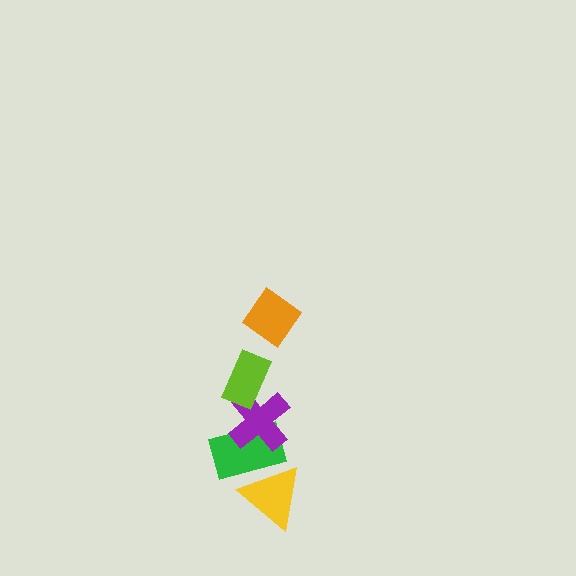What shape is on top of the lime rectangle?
The orange diamond is on top of the lime rectangle.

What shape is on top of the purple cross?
The lime rectangle is on top of the purple cross.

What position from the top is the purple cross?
The purple cross is 3rd from the top.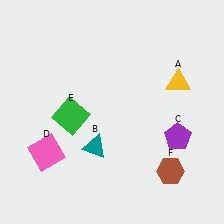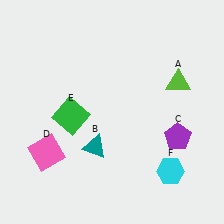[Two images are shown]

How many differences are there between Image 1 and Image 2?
There are 2 differences between the two images.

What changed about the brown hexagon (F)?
In Image 1, F is brown. In Image 2, it changed to cyan.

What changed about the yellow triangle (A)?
In Image 1, A is yellow. In Image 2, it changed to lime.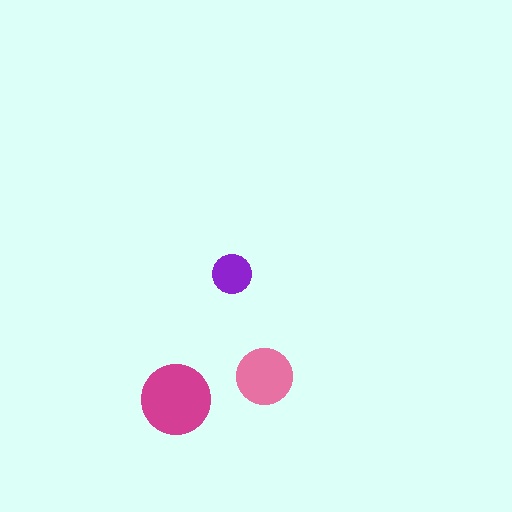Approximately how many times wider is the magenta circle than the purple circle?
About 2 times wider.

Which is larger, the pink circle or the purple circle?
The pink one.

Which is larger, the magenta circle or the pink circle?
The magenta one.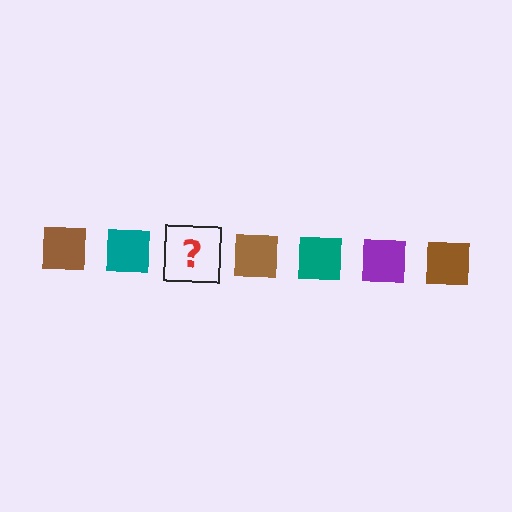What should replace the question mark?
The question mark should be replaced with a purple square.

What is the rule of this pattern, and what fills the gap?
The rule is that the pattern cycles through brown, teal, purple squares. The gap should be filled with a purple square.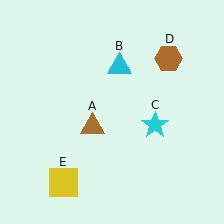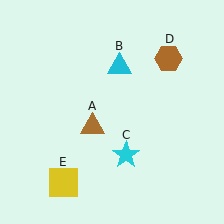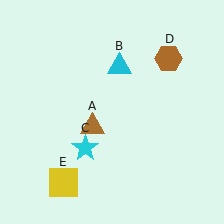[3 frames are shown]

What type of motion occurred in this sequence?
The cyan star (object C) rotated clockwise around the center of the scene.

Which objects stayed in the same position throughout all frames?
Brown triangle (object A) and cyan triangle (object B) and brown hexagon (object D) and yellow square (object E) remained stationary.